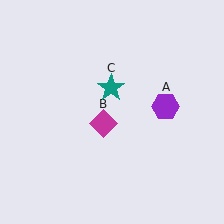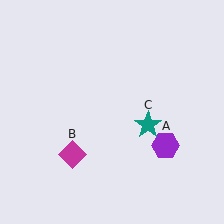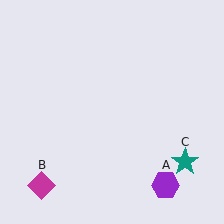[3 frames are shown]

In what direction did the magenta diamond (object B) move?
The magenta diamond (object B) moved down and to the left.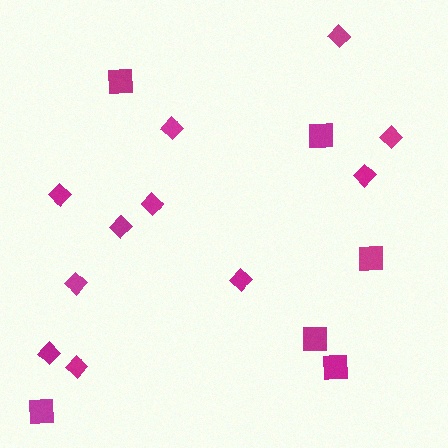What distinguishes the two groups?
There are 2 groups: one group of diamonds (11) and one group of squares (6).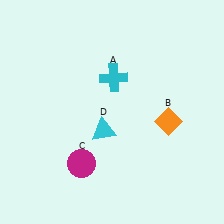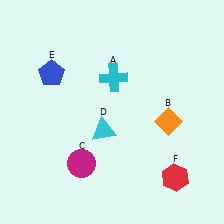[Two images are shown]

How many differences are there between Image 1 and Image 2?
There are 2 differences between the two images.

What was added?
A blue pentagon (E), a red hexagon (F) were added in Image 2.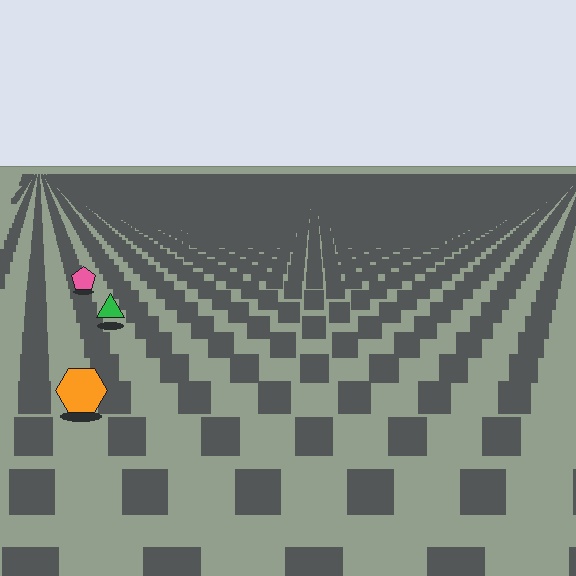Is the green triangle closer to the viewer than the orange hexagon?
No. The orange hexagon is closer — you can tell from the texture gradient: the ground texture is coarser near it.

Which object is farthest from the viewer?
The pink pentagon is farthest from the viewer. It appears smaller and the ground texture around it is denser.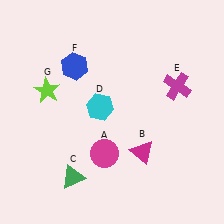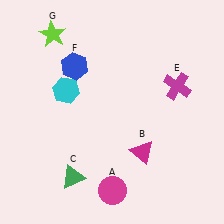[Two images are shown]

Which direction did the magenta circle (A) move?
The magenta circle (A) moved down.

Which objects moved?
The objects that moved are: the magenta circle (A), the cyan hexagon (D), the lime star (G).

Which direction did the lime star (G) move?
The lime star (G) moved up.